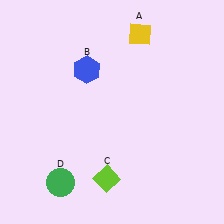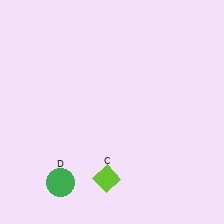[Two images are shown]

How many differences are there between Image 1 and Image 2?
There are 2 differences between the two images.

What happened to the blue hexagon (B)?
The blue hexagon (B) was removed in Image 2. It was in the top-left area of Image 1.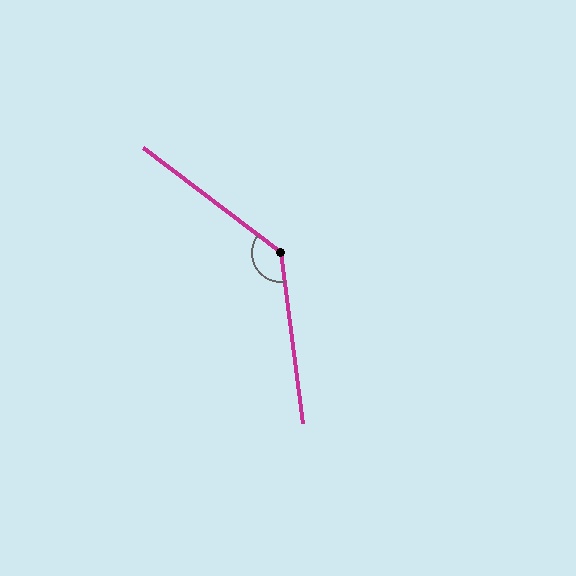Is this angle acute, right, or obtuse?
It is obtuse.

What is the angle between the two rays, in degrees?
Approximately 134 degrees.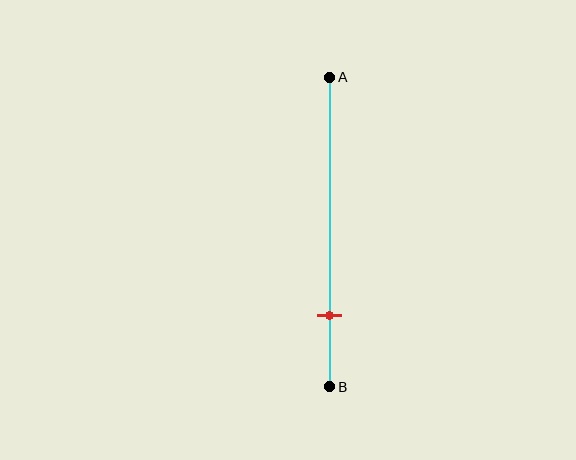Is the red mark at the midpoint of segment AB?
No, the mark is at about 75% from A, not at the 50% midpoint.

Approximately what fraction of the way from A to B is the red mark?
The red mark is approximately 75% of the way from A to B.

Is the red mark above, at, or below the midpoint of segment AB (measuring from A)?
The red mark is below the midpoint of segment AB.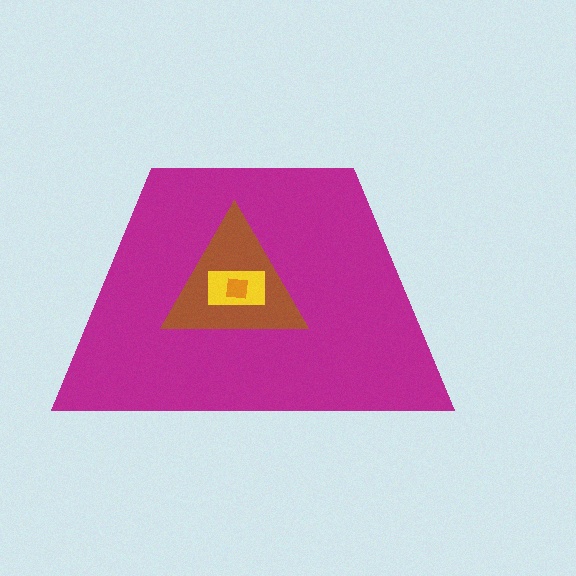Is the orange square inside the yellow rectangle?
Yes.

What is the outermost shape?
The magenta trapezoid.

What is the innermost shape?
The orange square.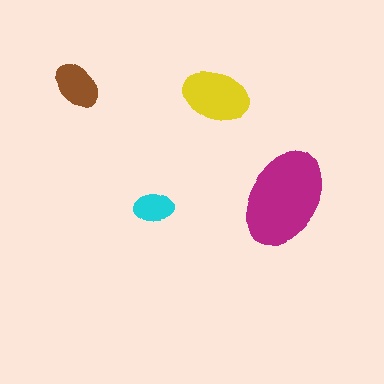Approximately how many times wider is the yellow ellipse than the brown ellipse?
About 1.5 times wider.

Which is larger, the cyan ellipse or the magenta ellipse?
The magenta one.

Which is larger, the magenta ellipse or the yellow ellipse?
The magenta one.